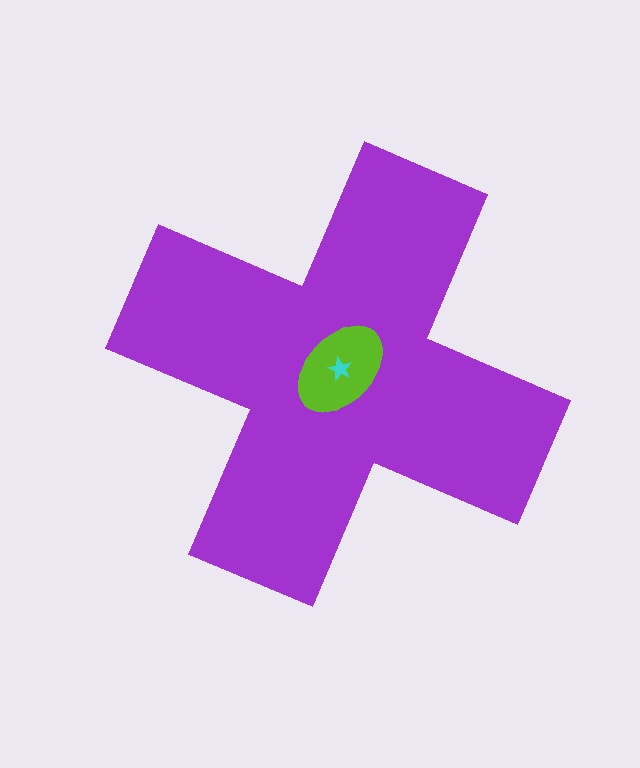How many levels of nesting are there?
3.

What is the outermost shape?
The purple cross.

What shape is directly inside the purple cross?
The lime ellipse.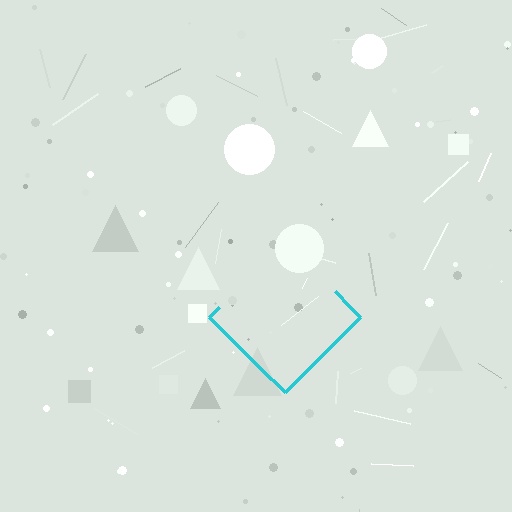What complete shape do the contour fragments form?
The contour fragments form a diamond.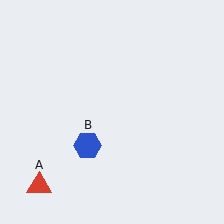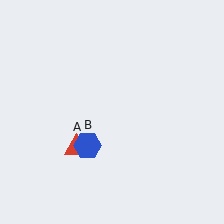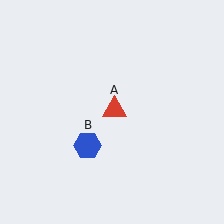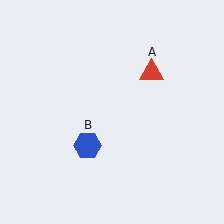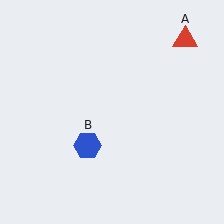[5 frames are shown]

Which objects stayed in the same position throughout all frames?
Blue hexagon (object B) remained stationary.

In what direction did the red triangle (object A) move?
The red triangle (object A) moved up and to the right.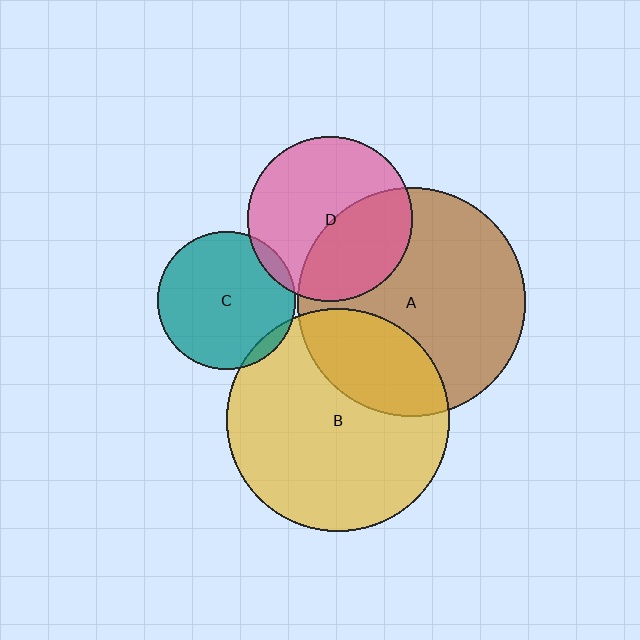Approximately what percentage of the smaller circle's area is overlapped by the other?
Approximately 5%.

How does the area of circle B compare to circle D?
Approximately 1.8 times.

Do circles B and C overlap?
Yes.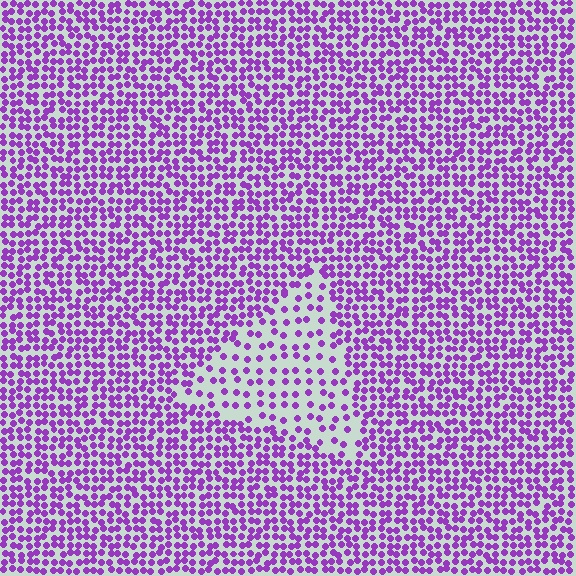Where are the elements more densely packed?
The elements are more densely packed outside the triangle boundary.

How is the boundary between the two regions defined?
The boundary is defined by a change in element density (approximately 2.2x ratio). All elements are the same color, size, and shape.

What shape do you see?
I see a triangle.